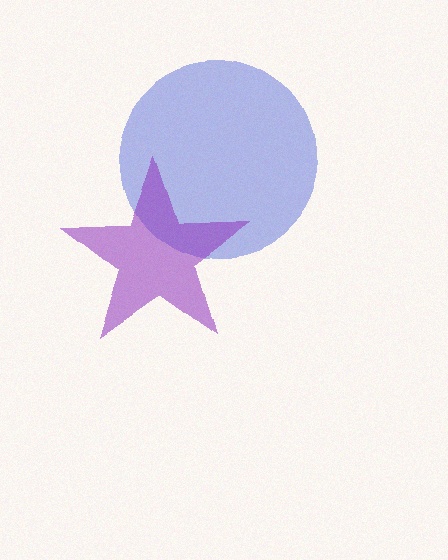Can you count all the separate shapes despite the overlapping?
Yes, there are 2 separate shapes.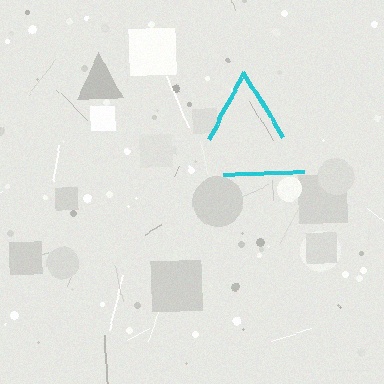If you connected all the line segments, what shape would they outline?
They would outline a triangle.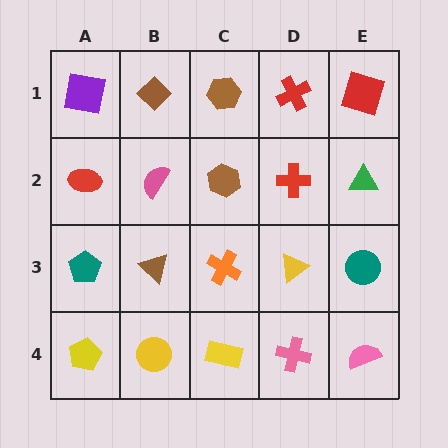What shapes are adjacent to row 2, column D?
A red cross (row 1, column D), a yellow triangle (row 3, column D), a brown hexagon (row 2, column C), a green triangle (row 2, column E).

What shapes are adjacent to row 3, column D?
A red cross (row 2, column D), a pink cross (row 4, column D), an orange cross (row 3, column C), a teal circle (row 3, column E).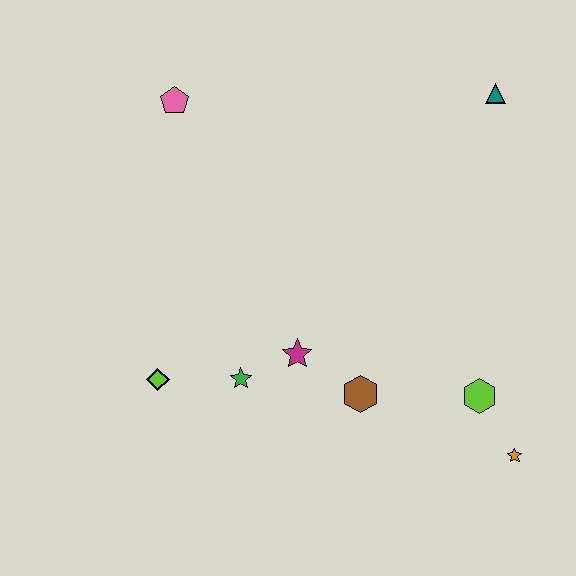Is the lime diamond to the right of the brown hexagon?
No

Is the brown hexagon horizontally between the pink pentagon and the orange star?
Yes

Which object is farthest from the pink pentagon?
The orange star is farthest from the pink pentagon.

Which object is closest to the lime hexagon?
The orange star is closest to the lime hexagon.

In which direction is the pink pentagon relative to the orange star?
The pink pentagon is above the orange star.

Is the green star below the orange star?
No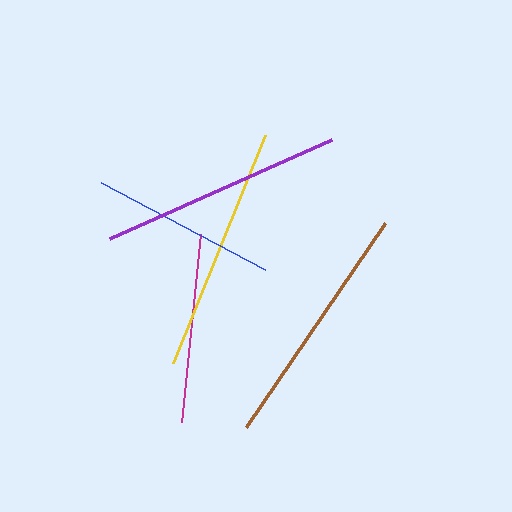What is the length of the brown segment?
The brown segment is approximately 247 pixels long.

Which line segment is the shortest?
The blue line is the shortest at approximately 185 pixels.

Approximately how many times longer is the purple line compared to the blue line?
The purple line is approximately 1.3 times the length of the blue line.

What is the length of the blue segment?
The blue segment is approximately 185 pixels long.